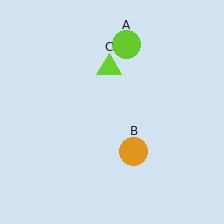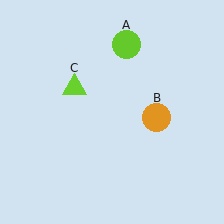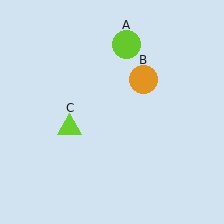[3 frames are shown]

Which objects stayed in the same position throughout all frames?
Lime circle (object A) remained stationary.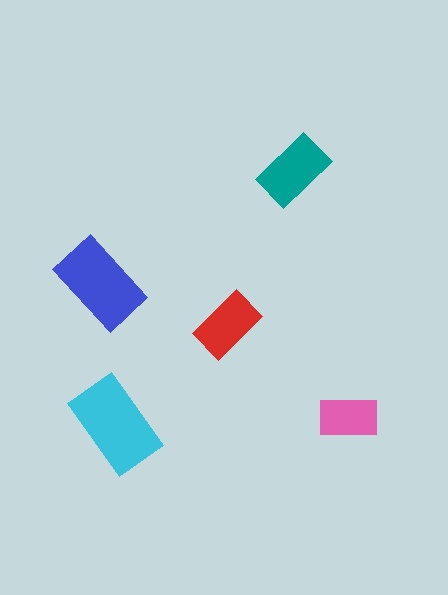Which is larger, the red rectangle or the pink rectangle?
The red one.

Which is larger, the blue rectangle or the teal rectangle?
The blue one.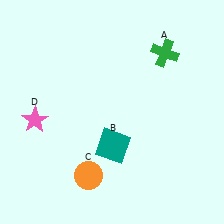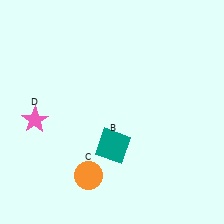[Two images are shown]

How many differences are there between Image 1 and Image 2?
There is 1 difference between the two images.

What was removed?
The green cross (A) was removed in Image 2.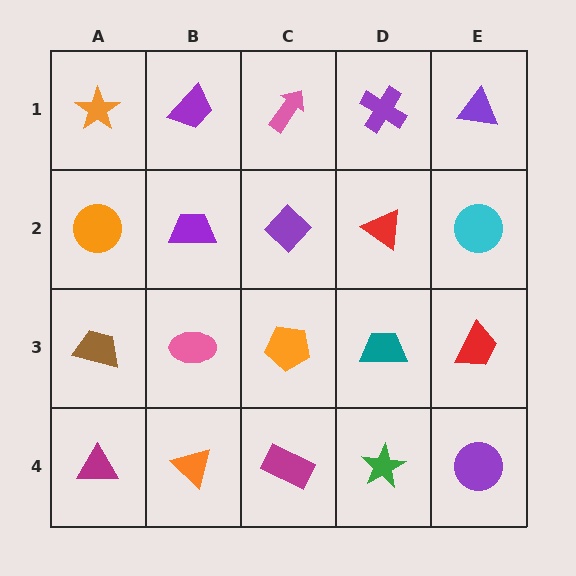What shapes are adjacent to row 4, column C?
An orange pentagon (row 3, column C), an orange triangle (row 4, column B), a green star (row 4, column D).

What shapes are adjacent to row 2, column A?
An orange star (row 1, column A), a brown trapezoid (row 3, column A), a purple trapezoid (row 2, column B).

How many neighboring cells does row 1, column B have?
3.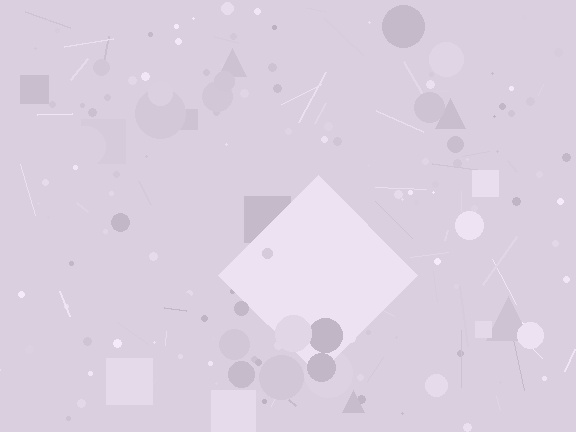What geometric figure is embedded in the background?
A diamond is embedded in the background.